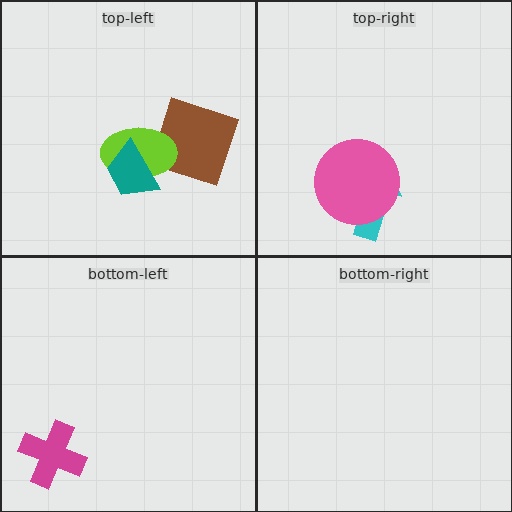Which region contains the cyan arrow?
The top-right region.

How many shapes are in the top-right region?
2.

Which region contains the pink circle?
The top-right region.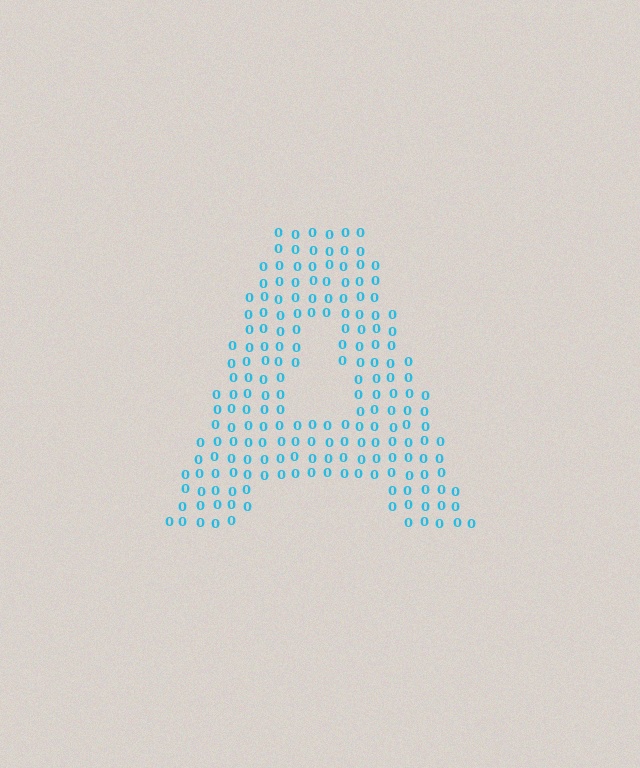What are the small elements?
The small elements are digit 0's.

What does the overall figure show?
The overall figure shows the letter A.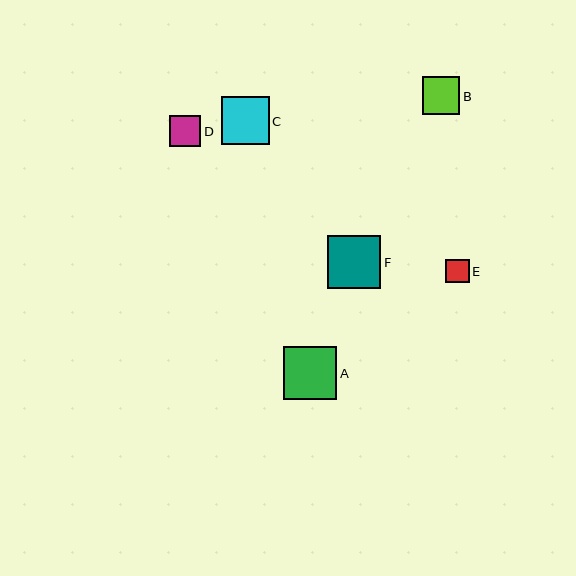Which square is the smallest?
Square E is the smallest with a size of approximately 23 pixels.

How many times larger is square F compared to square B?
Square F is approximately 1.4 times the size of square B.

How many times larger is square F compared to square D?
Square F is approximately 1.7 times the size of square D.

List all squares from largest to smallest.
From largest to smallest: A, F, C, B, D, E.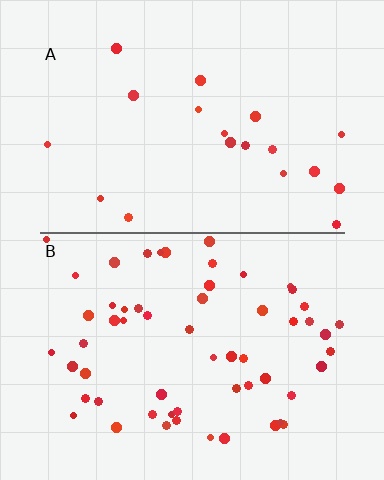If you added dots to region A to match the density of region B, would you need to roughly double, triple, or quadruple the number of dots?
Approximately triple.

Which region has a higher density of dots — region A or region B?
B (the bottom).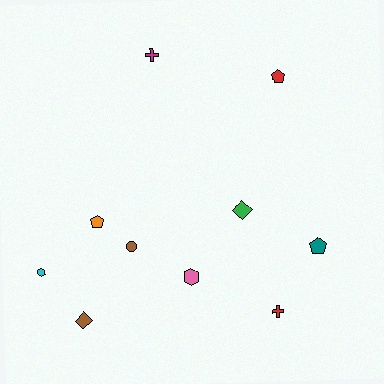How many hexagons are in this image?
There are 2 hexagons.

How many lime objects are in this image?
There are no lime objects.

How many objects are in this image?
There are 10 objects.